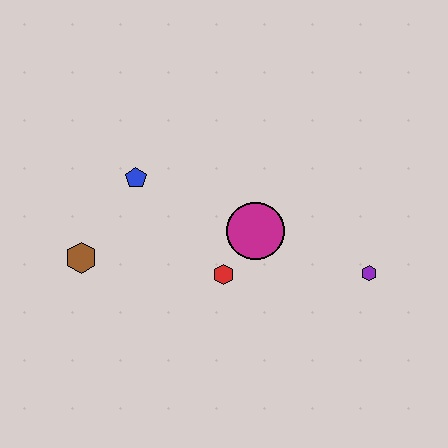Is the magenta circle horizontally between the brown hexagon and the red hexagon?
No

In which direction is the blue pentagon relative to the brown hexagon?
The blue pentagon is above the brown hexagon.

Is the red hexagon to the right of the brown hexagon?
Yes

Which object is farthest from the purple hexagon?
The brown hexagon is farthest from the purple hexagon.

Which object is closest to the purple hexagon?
The magenta circle is closest to the purple hexagon.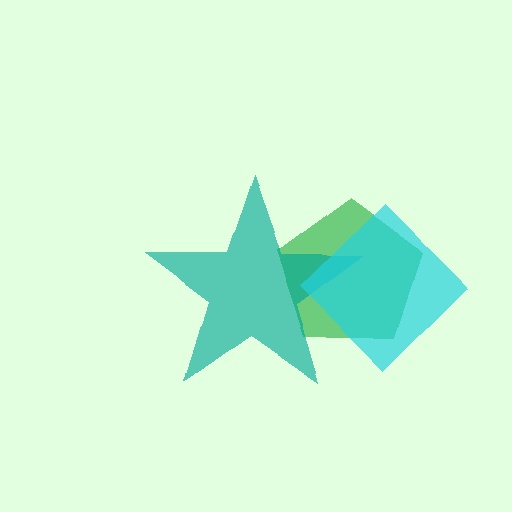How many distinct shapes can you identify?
There are 3 distinct shapes: a green pentagon, a teal star, a cyan diamond.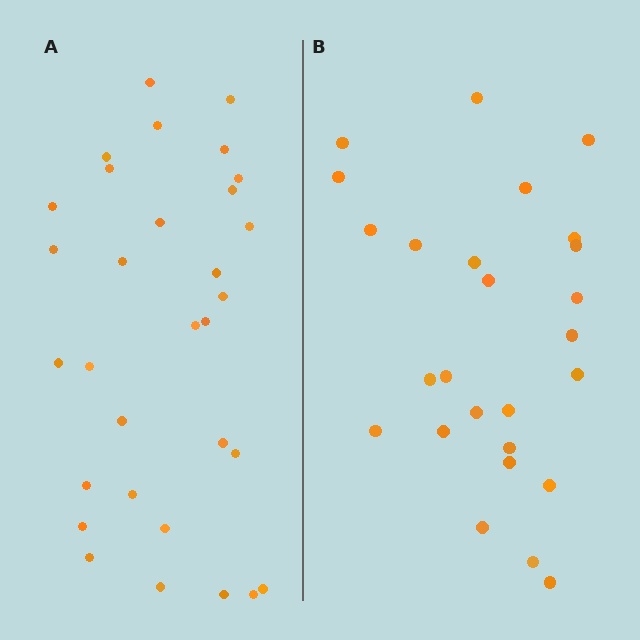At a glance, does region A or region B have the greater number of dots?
Region A (the left region) has more dots.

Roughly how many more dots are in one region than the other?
Region A has about 5 more dots than region B.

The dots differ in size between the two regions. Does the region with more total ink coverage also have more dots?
No. Region B has more total ink coverage because its dots are larger, but region A actually contains more individual dots. Total area can be misleading — the number of items is what matters here.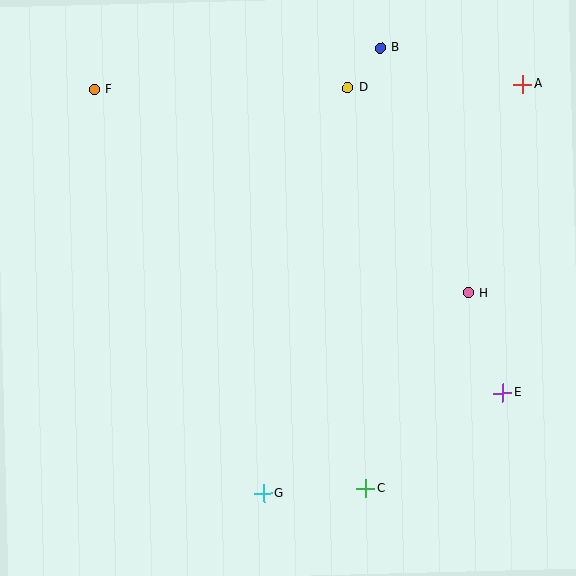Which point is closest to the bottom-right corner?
Point E is closest to the bottom-right corner.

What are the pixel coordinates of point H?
Point H is at (469, 293).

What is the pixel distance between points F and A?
The distance between F and A is 429 pixels.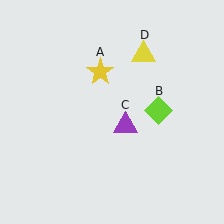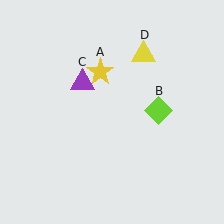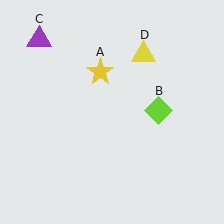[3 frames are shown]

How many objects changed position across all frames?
1 object changed position: purple triangle (object C).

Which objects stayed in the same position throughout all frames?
Yellow star (object A) and lime diamond (object B) and yellow triangle (object D) remained stationary.